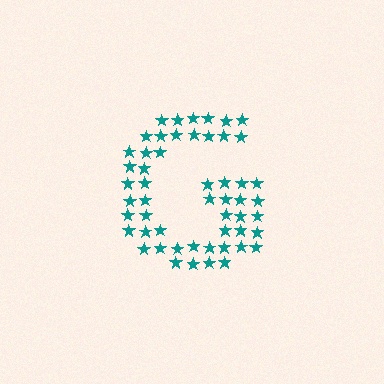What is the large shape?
The large shape is the letter G.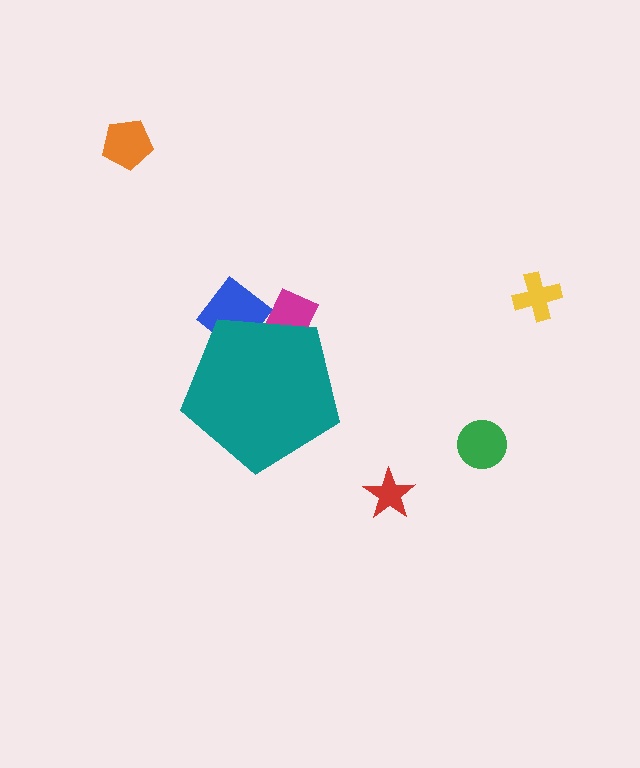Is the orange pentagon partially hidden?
No, the orange pentagon is fully visible.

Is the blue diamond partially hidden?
Yes, the blue diamond is partially hidden behind the teal pentagon.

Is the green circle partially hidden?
No, the green circle is fully visible.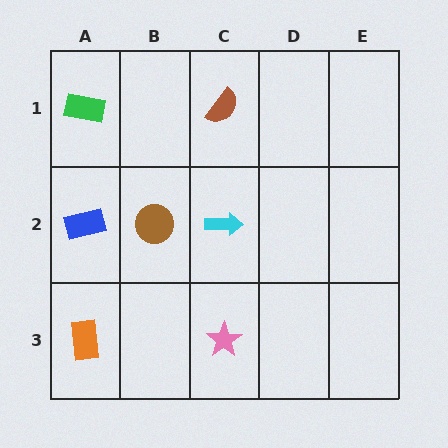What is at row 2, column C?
A cyan arrow.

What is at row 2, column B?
A brown circle.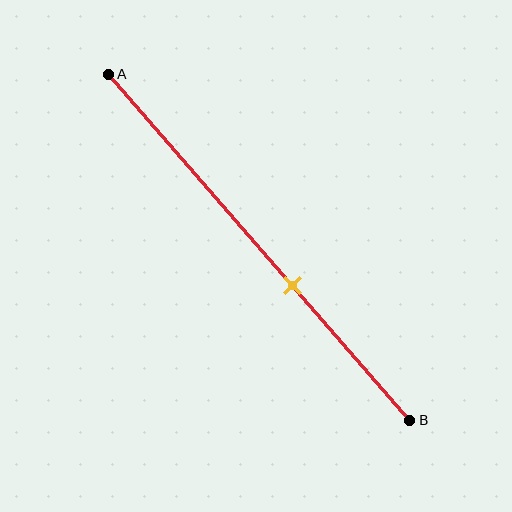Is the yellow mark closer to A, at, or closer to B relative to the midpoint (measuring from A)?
The yellow mark is closer to point B than the midpoint of segment AB.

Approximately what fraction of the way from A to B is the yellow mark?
The yellow mark is approximately 60% of the way from A to B.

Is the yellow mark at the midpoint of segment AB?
No, the mark is at about 60% from A, not at the 50% midpoint.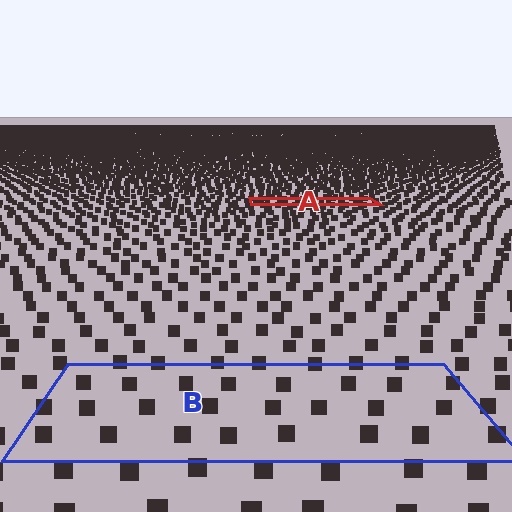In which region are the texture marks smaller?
The texture marks are smaller in region A, because it is farther away.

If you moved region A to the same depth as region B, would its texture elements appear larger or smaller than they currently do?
They would appear larger. At a closer depth, the same texture elements are projected at a bigger on-screen size.